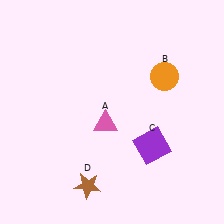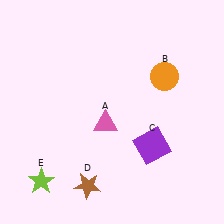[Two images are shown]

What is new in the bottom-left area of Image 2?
A lime star (E) was added in the bottom-left area of Image 2.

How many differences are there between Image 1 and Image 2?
There is 1 difference between the two images.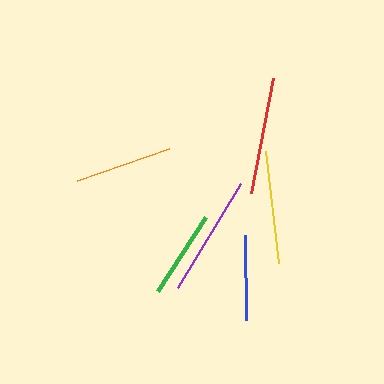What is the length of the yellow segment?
The yellow segment is approximately 112 pixels long.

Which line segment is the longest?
The purple line is the longest at approximately 121 pixels.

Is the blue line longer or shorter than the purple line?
The purple line is longer than the blue line.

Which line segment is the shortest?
The blue line is the shortest at approximately 85 pixels.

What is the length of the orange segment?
The orange segment is approximately 98 pixels long.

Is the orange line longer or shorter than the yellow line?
The yellow line is longer than the orange line.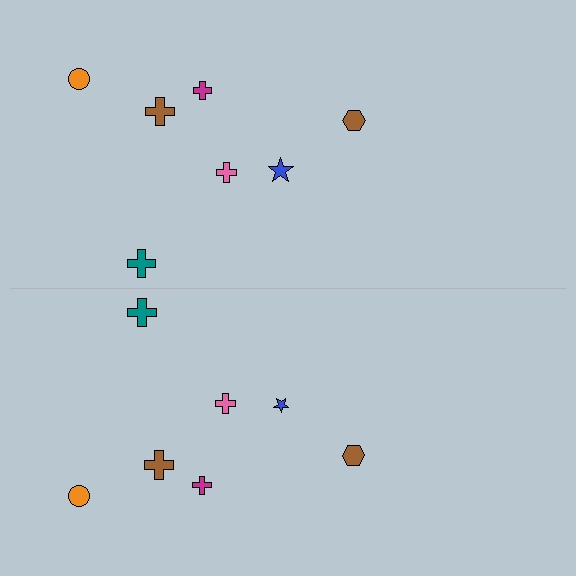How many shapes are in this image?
There are 14 shapes in this image.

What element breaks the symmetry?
The blue star on the bottom side has a different size than its mirror counterpart.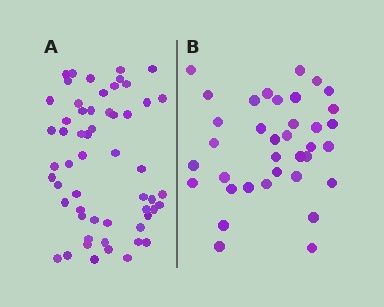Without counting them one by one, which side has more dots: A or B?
Region A (the left region) has more dots.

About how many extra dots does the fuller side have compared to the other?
Region A has approximately 20 more dots than region B.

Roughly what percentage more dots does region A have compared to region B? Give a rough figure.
About 55% more.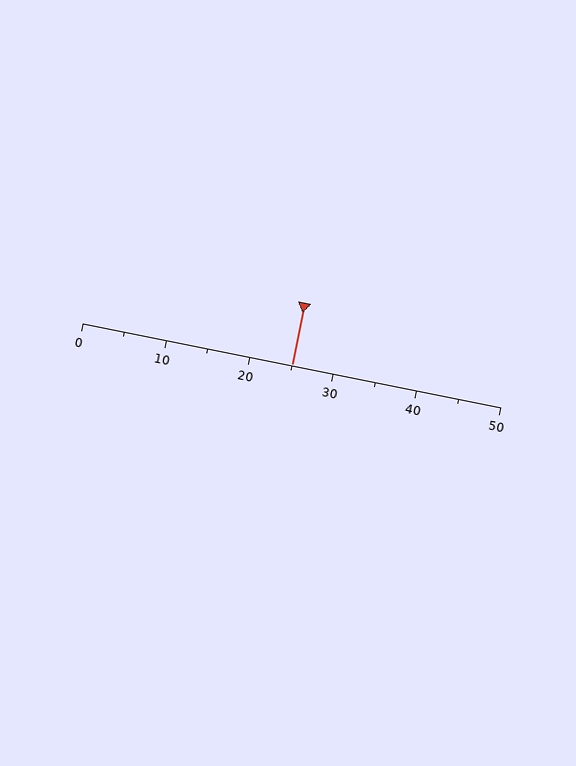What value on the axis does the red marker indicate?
The marker indicates approximately 25.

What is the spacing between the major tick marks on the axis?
The major ticks are spaced 10 apart.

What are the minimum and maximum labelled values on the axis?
The axis runs from 0 to 50.